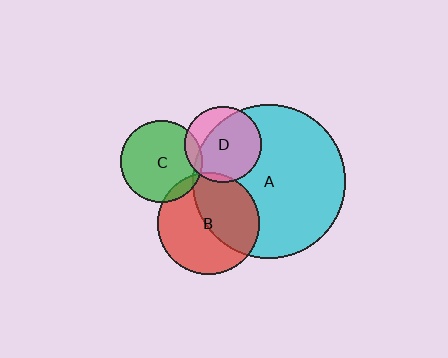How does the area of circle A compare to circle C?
Approximately 3.5 times.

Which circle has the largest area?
Circle A (cyan).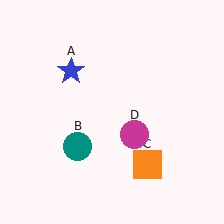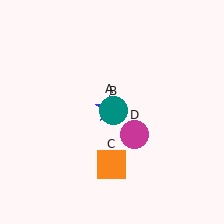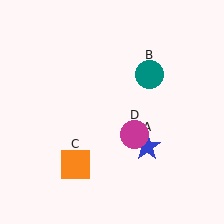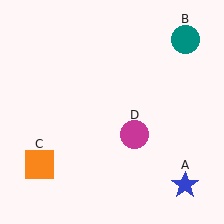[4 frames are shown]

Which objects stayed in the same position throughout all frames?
Magenta circle (object D) remained stationary.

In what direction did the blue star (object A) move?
The blue star (object A) moved down and to the right.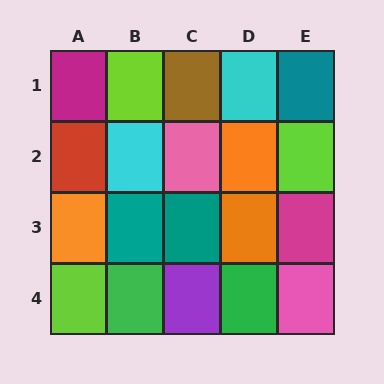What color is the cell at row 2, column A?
Red.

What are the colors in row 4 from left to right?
Lime, green, purple, green, pink.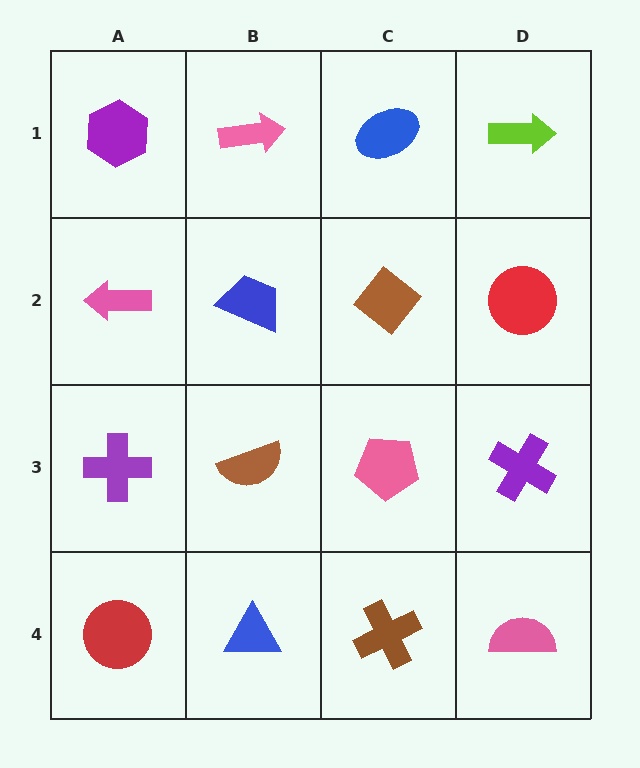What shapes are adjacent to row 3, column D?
A red circle (row 2, column D), a pink semicircle (row 4, column D), a pink pentagon (row 3, column C).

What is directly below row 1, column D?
A red circle.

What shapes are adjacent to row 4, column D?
A purple cross (row 3, column D), a brown cross (row 4, column C).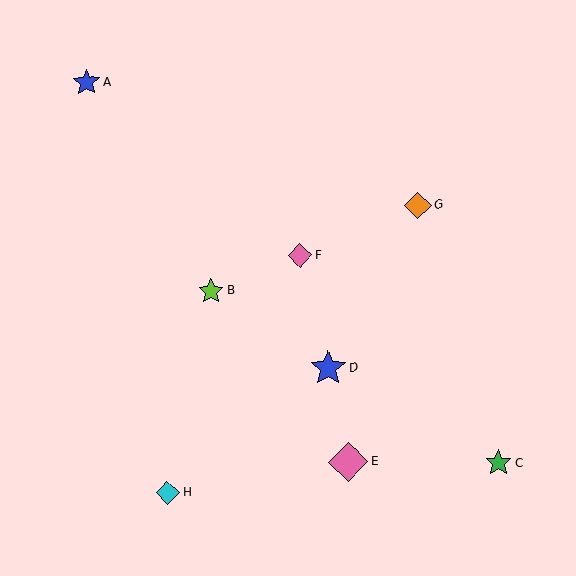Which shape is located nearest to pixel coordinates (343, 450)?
The pink diamond (labeled E) at (348, 462) is nearest to that location.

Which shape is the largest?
The pink diamond (labeled E) is the largest.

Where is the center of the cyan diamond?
The center of the cyan diamond is at (168, 493).